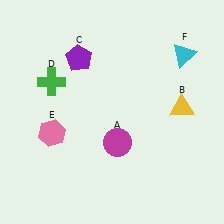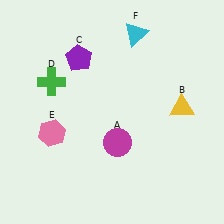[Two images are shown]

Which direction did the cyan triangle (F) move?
The cyan triangle (F) moved left.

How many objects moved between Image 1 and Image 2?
1 object moved between the two images.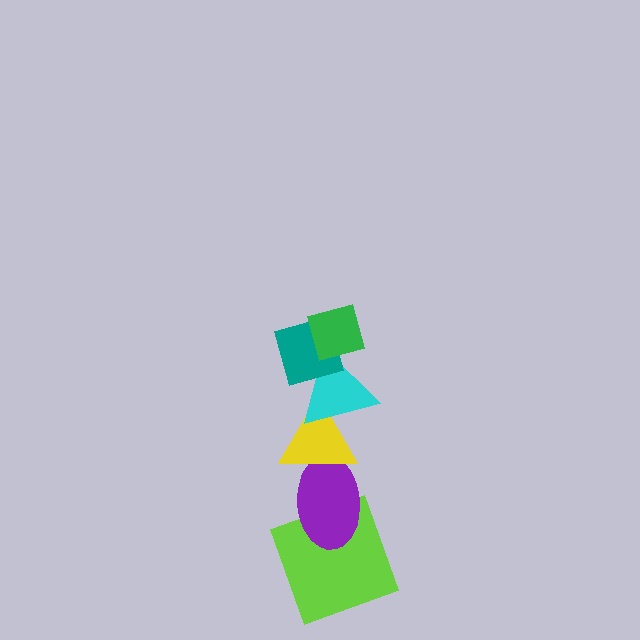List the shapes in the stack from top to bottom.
From top to bottom: the green square, the teal square, the cyan triangle, the yellow triangle, the purple ellipse, the lime square.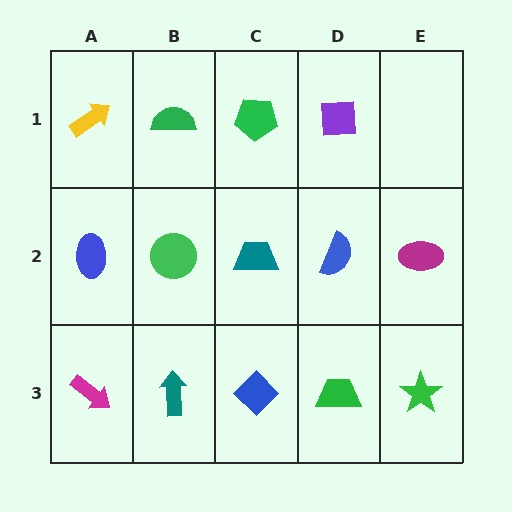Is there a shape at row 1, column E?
No, that cell is empty.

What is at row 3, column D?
A green trapezoid.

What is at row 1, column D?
A purple square.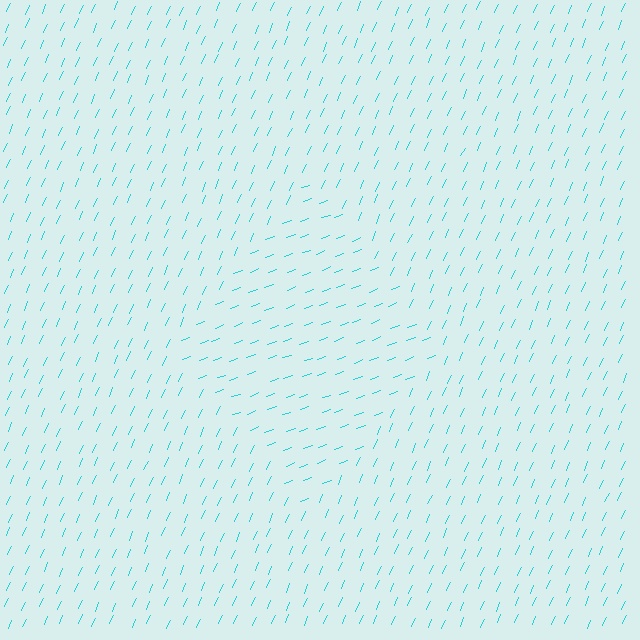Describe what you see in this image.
The image is filled with small cyan line segments. A diamond region in the image has lines oriented differently from the surrounding lines, creating a visible texture boundary.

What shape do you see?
I see a diamond.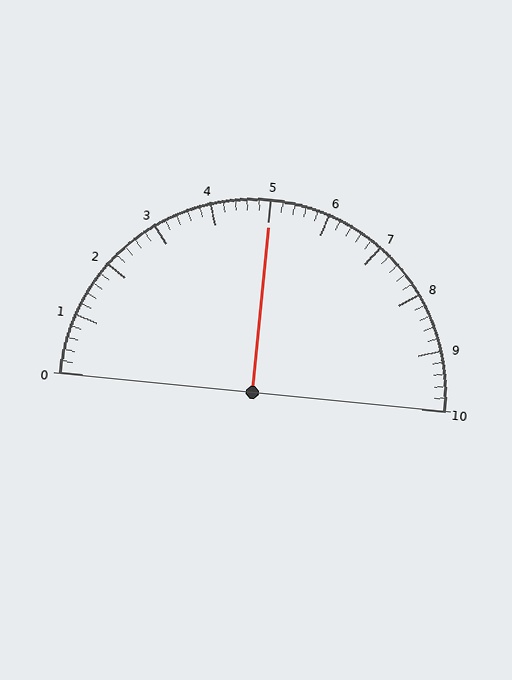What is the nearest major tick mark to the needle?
The nearest major tick mark is 5.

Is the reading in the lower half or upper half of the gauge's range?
The reading is in the upper half of the range (0 to 10).